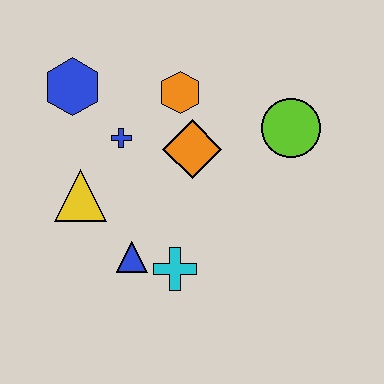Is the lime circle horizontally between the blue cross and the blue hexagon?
No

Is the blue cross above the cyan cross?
Yes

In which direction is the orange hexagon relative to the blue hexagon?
The orange hexagon is to the right of the blue hexagon.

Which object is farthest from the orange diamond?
The blue hexagon is farthest from the orange diamond.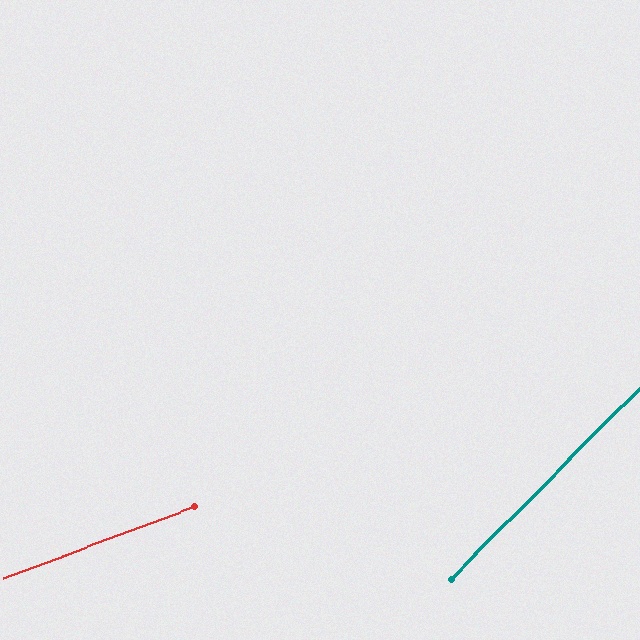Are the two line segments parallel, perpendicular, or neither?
Neither parallel nor perpendicular — they differ by about 25°.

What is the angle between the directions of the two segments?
Approximately 25 degrees.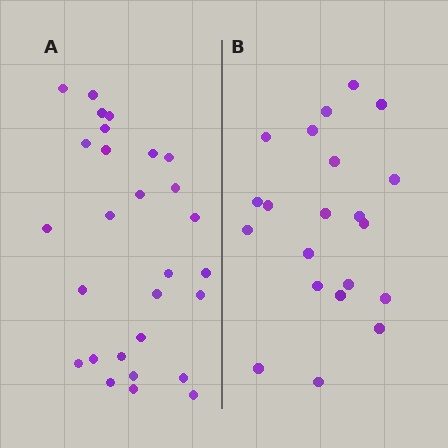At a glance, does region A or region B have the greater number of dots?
Region A (the left region) has more dots.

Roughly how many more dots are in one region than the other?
Region A has roughly 8 or so more dots than region B.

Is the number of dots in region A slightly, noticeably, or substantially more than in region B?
Region A has noticeably more, but not dramatically so. The ratio is roughly 1.3 to 1.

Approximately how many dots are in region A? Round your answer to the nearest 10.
About 30 dots. (The exact count is 28, which rounds to 30.)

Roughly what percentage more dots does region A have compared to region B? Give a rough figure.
About 35% more.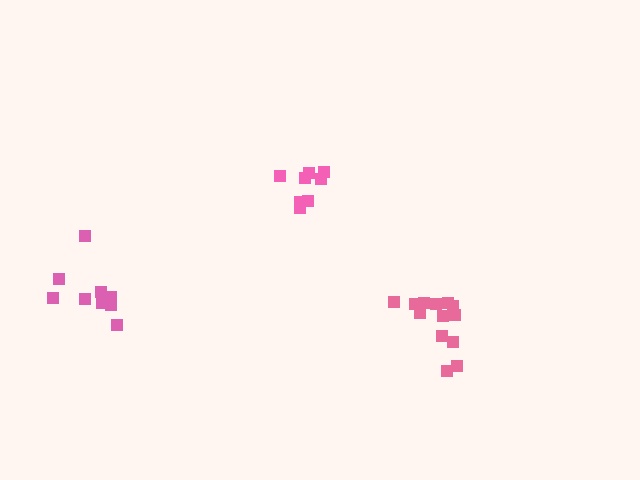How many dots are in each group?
Group 1: 13 dots, Group 2: 8 dots, Group 3: 9 dots (30 total).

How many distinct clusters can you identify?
There are 3 distinct clusters.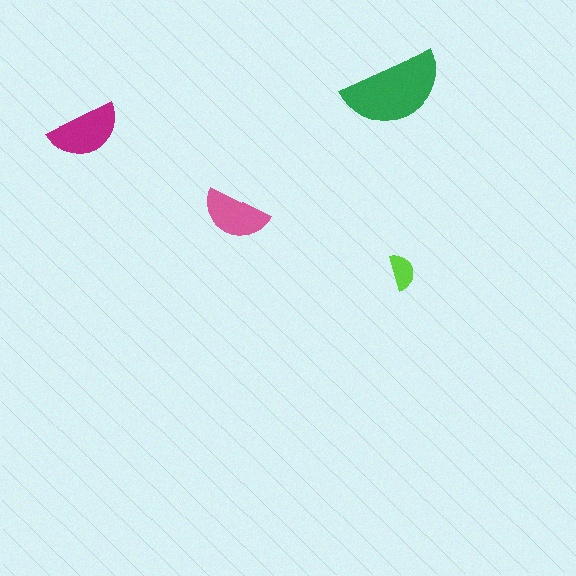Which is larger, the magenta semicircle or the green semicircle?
The green one.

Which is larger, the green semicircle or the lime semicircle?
The green one.